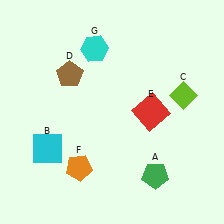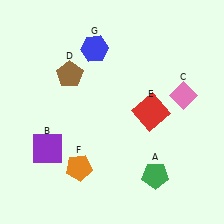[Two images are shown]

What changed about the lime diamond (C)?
In Image 1, C is lime. In Image 2, it changed to pink.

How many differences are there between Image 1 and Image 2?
There are 3 differences between the two images.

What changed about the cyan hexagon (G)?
In Image 1, G is cyan. In Image 2, it changed to blue.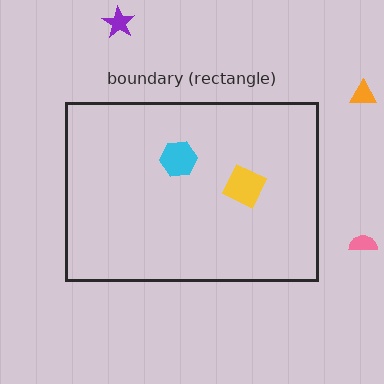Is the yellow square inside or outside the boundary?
Inside.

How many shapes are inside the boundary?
2 inside, 3 outside.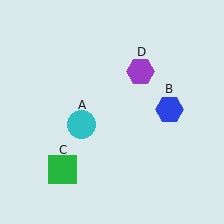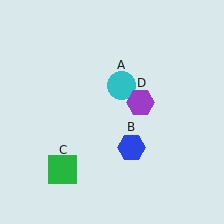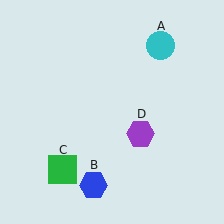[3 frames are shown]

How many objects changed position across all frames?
3 objects changed position: cyan circle (object A), blue hexagon (object B), purple hexagon (object D).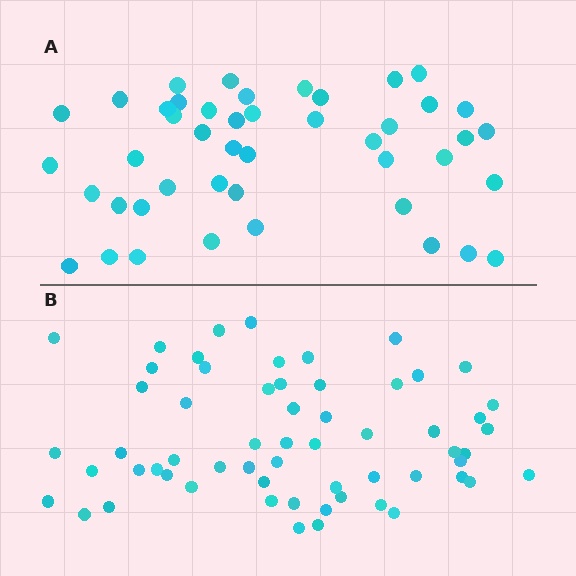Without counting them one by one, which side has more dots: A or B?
Region B (the bottom region) has more dots.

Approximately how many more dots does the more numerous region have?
Region B has approximately 15 more dots than region A.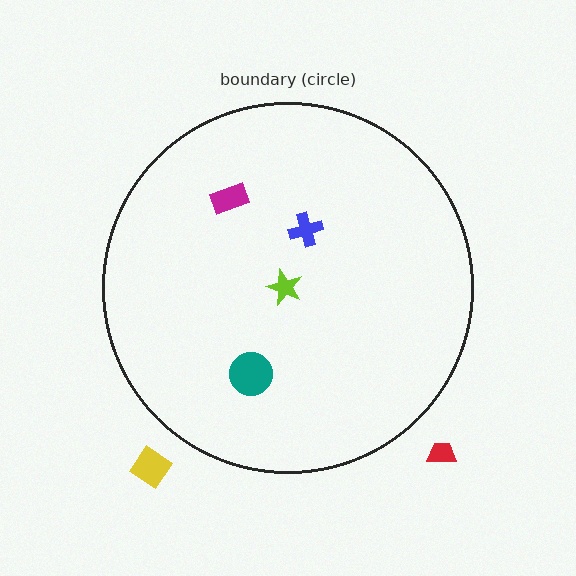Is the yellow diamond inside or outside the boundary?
Outside.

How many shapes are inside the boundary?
4 inside, 2 outside.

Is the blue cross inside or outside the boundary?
Inside.